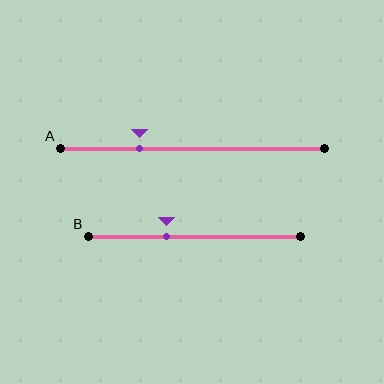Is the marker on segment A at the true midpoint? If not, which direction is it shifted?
No, the marker on segment A is shifted to the left by about 20% of the segment length.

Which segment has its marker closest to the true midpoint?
Segment B has its marker closest to the true midpoint.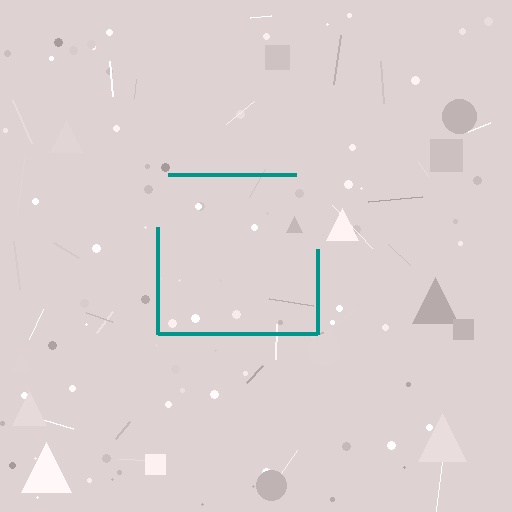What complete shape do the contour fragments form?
The contour fragments form a square.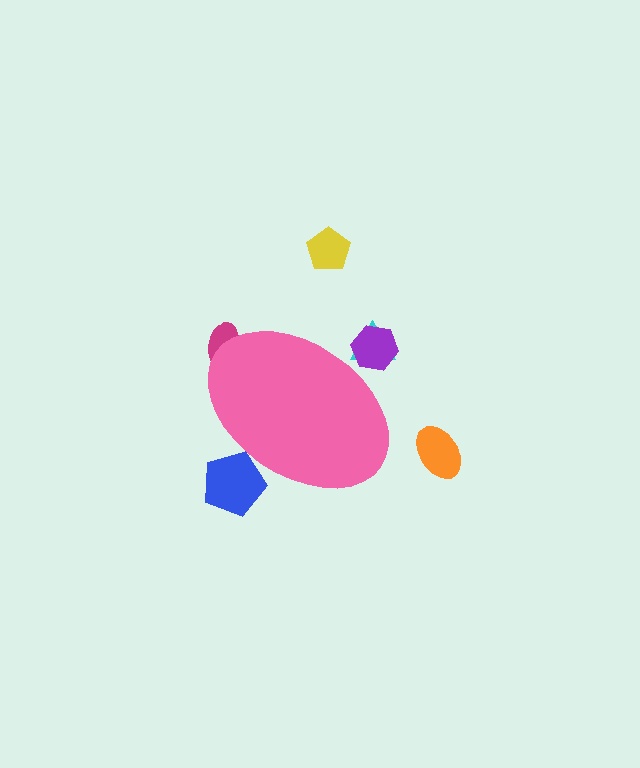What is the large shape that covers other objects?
A pink ellipse.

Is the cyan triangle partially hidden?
Yes, the cyan triangle is partially hidden behind the pink ellipse.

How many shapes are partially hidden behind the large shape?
4 shapes are partially hidden.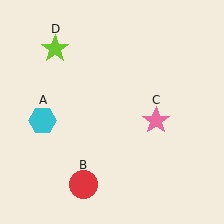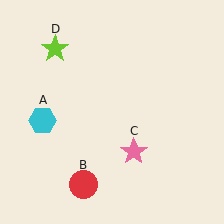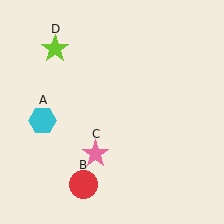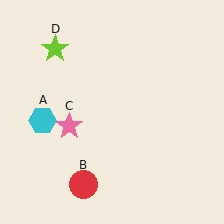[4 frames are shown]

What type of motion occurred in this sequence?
The pink star (object C) rotated clockwise around the center of the scene.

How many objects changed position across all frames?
1 object changed position: pink star (object C).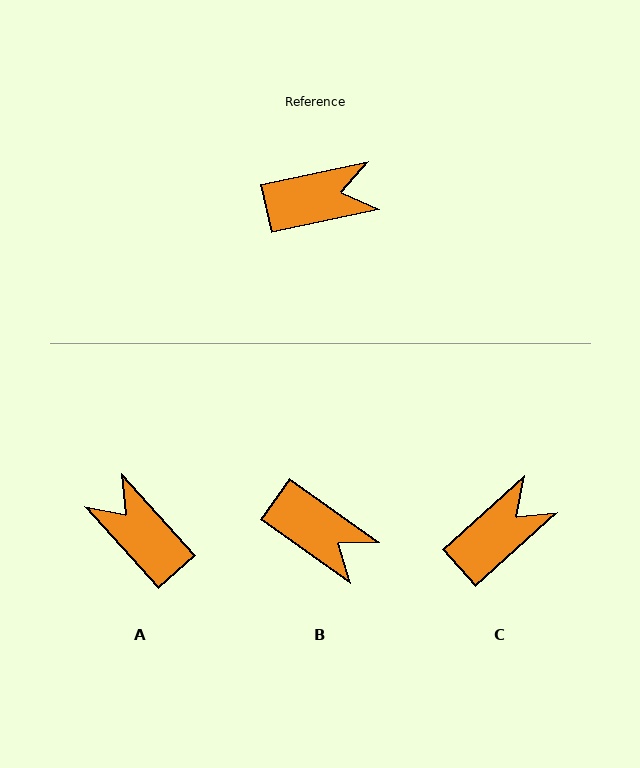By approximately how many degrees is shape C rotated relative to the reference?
Approximately 30 degrees counter-clockwise.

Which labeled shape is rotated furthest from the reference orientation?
A, about 120 degrees away.